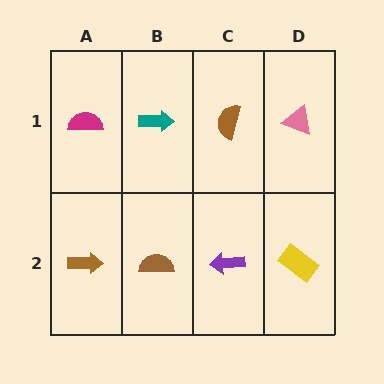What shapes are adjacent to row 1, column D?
A yellow rectangle (row 2, column D), a brown semicircle (row 1, column C).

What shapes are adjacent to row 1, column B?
A brown semicircle (row 2, column B), a magenta semicircle (row 1, column A), a brown semicircle (row 1, column C).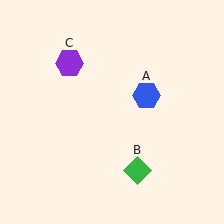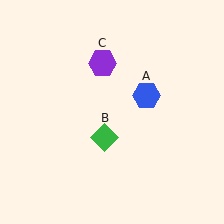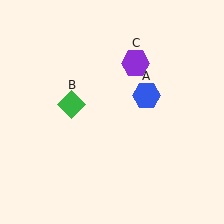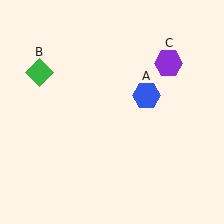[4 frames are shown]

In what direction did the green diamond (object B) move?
The green diamond (object B) moved up and to the left.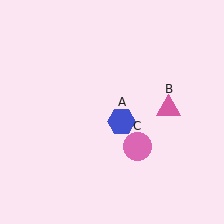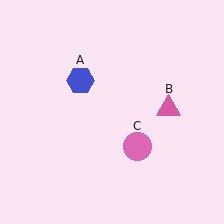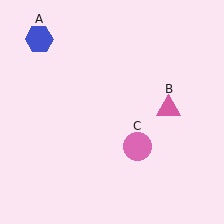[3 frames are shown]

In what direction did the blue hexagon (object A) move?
The blue hexagon (object A) moved up and to the left.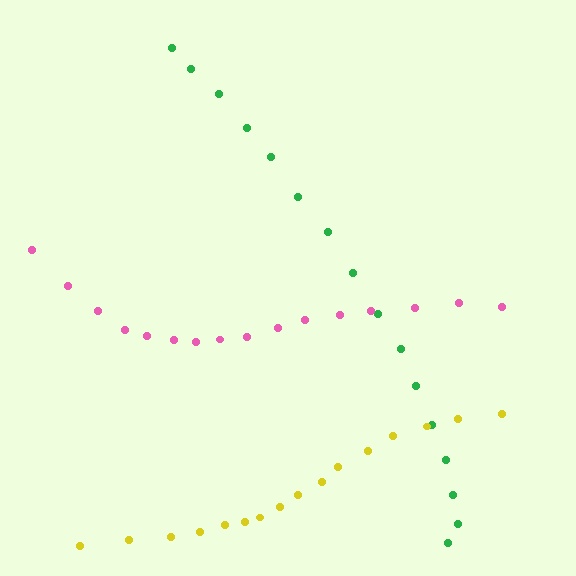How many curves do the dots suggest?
There are 3 distinct paths.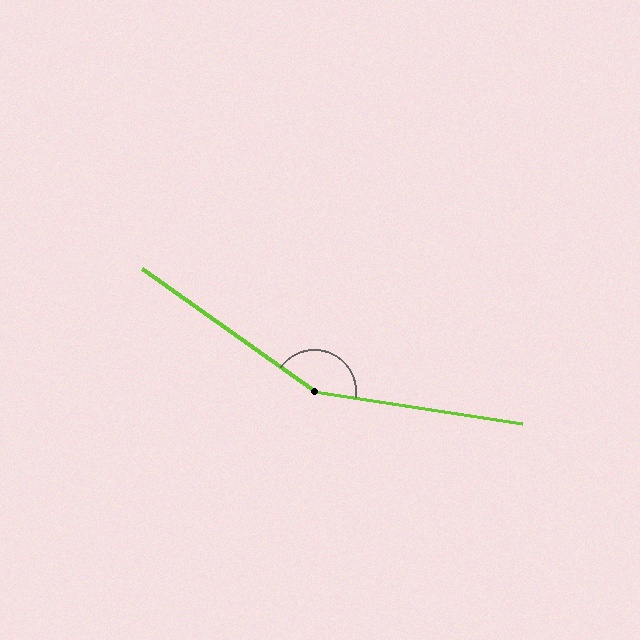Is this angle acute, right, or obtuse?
It is obtuse.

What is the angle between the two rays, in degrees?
Approximately 153 degrees.